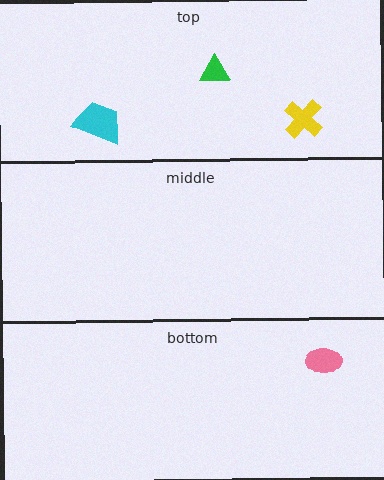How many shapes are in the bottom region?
1.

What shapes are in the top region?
The yellow cross, the green triangle, the cyan trapezoid.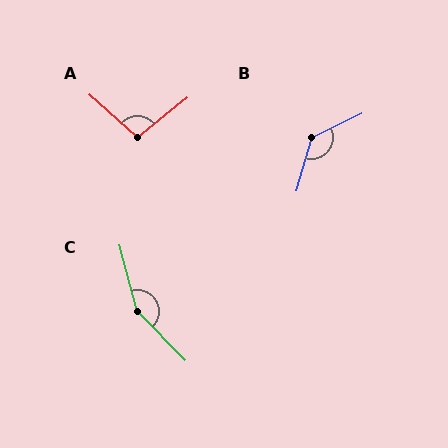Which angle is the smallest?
A, at approximately 100 degrees.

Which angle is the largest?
C, at approximately 150 degrees.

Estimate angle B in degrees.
Approximately 132 degrees.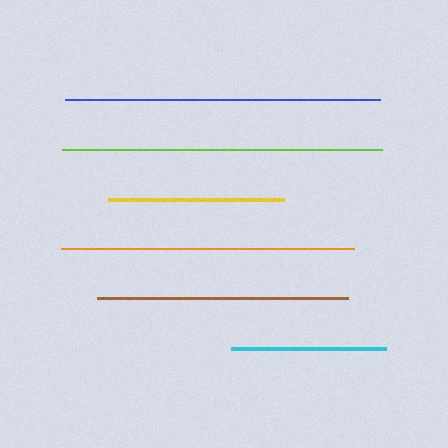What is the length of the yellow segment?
The yellow segment is approximately 176 pixels long.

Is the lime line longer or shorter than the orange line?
The lime line is longer than the orange line.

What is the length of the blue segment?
The blue segment is approximately 314 pixels long.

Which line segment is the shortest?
The cyan line is the shortest at approximately 154 pixels.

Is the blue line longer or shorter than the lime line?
The lime line is longer than the blue line.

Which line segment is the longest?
The lime line is the longest at approximately 321 pixels.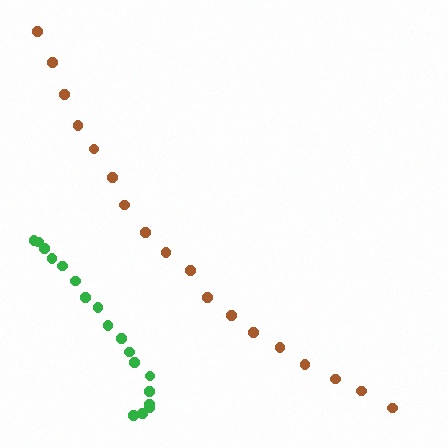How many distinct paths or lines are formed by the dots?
There are 2 distinct paths.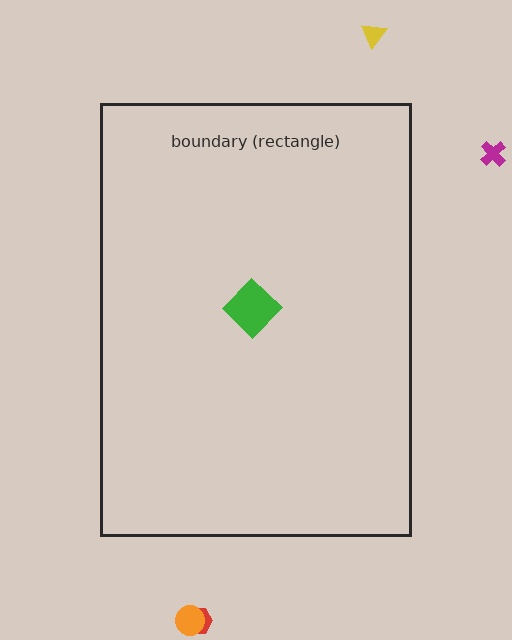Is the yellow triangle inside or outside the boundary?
Outside.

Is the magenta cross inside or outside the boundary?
Outside.